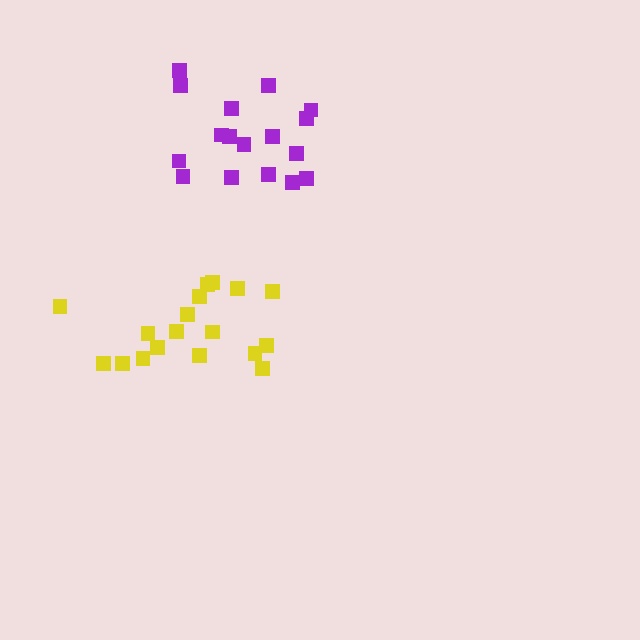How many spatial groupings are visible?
There are 2 spatial groupings.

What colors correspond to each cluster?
The clusters are colored: yellow, purple.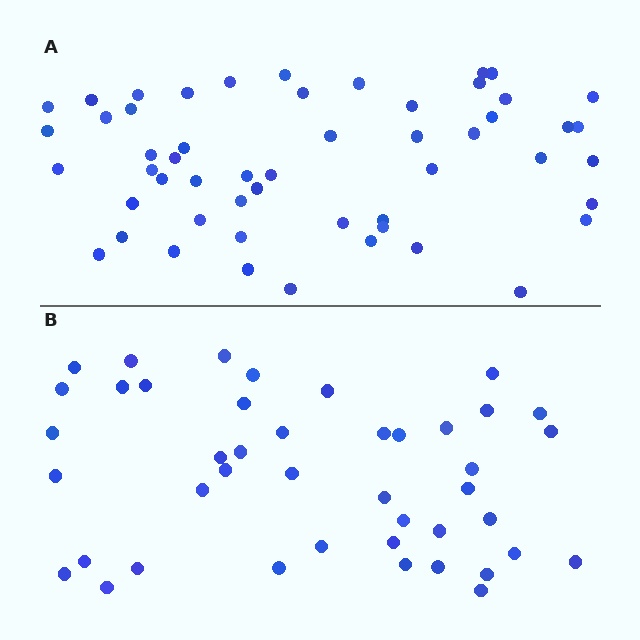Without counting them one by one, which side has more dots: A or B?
Region A (the top region) has more dots.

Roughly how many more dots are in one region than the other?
Region A has roughly 10 or so more dots than region B.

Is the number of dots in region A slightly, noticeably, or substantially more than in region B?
Region A has only slightly more — the two regions are fairly close. The ratio is roughly 1.2 to 1.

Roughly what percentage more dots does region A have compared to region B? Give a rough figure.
About 25% more.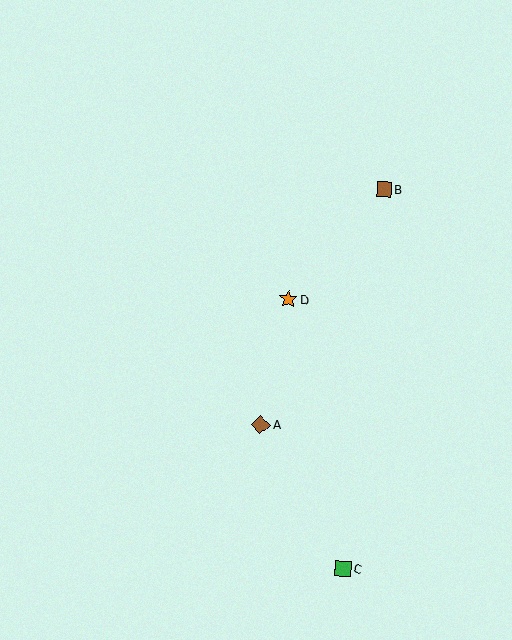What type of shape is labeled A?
Shape A is a brown diamond.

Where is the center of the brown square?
The center of the brown square is at (384, 189).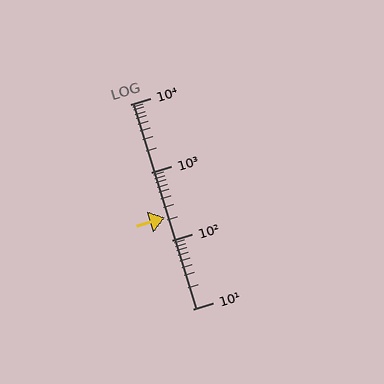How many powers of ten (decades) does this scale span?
The scale spans 3 decades, from 10 to 10000.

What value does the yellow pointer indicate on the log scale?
The pointer indicates approximately 220.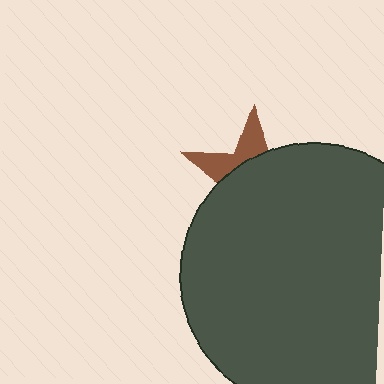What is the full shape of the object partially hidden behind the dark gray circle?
The partially hidden object is a brown star.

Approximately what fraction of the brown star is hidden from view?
Roughly 70% of the brown star is hidden behind the dark gray circle.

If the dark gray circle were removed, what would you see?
You would see the complete brown star.